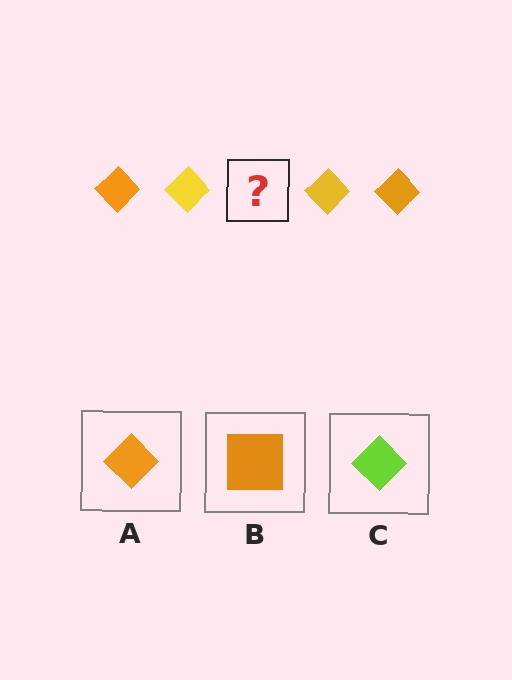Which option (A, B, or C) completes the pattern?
A.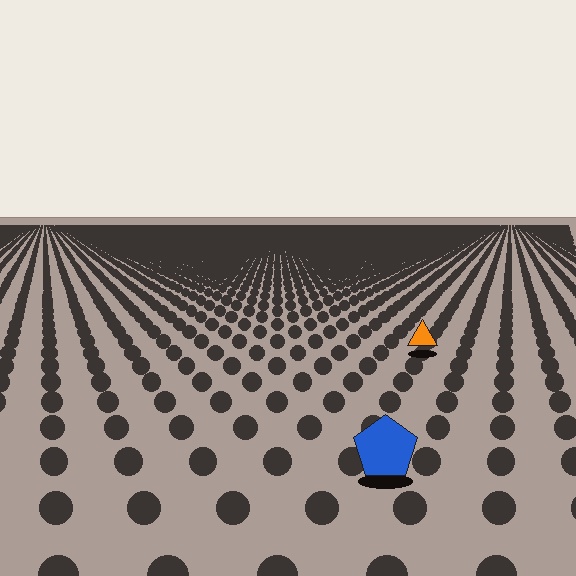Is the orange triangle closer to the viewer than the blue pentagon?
No. The blue pentagon is closer — you can tell from the texture gradient: the ground texture is coarser near it.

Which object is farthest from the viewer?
The orange triangle is farthest from the viewer. It appears smaller and the ground texture around it is denser.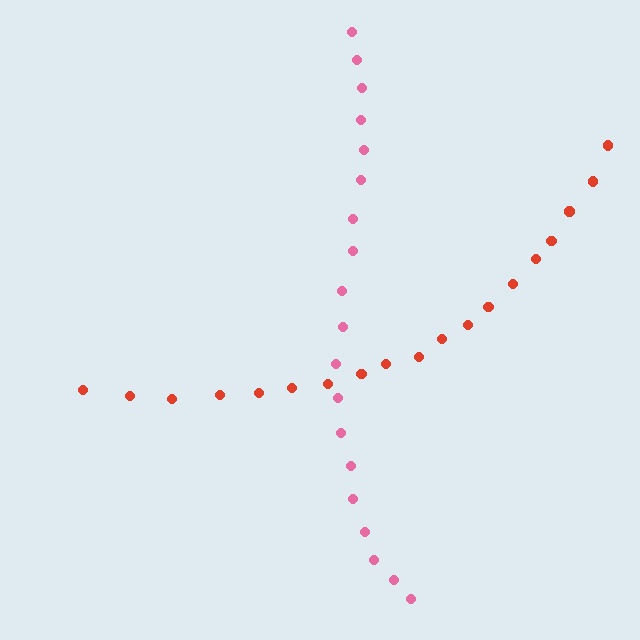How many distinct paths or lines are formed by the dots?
There are 2 distinct paths.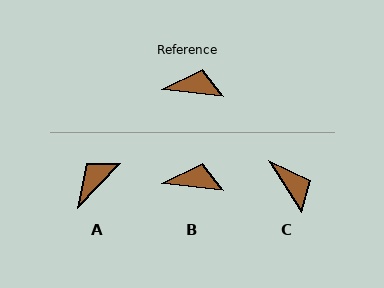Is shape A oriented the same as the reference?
No, it is off by about 52 degrees.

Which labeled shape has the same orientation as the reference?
B.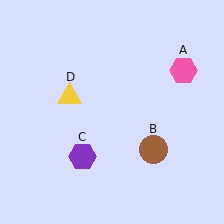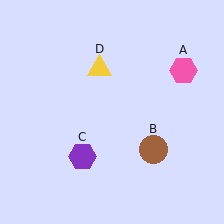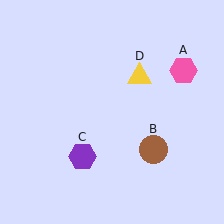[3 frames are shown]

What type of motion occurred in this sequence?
The yellow triangle (object D) rotated clockwise around the center of the scene.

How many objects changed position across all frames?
1 object changed position: yellow triangle (object D).